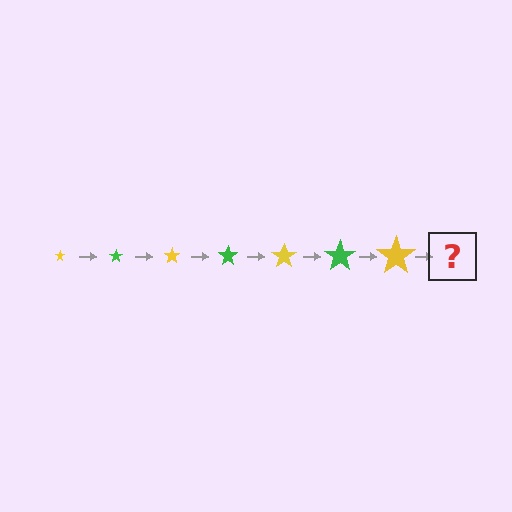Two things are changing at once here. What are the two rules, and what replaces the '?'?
The two rules are that the star grows larger each step and the color cycles through yellow and green. The '?' should be a green star, larger than the previous one.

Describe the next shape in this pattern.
It should be a green star, larger than the previous one.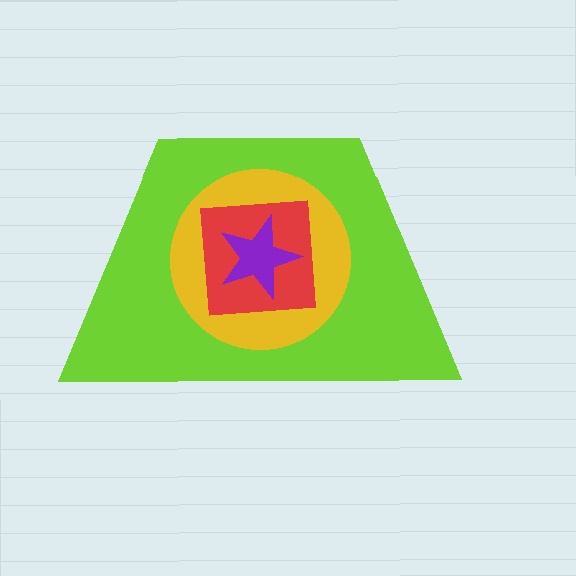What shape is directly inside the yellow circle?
The red square.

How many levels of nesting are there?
4.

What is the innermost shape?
The purple star.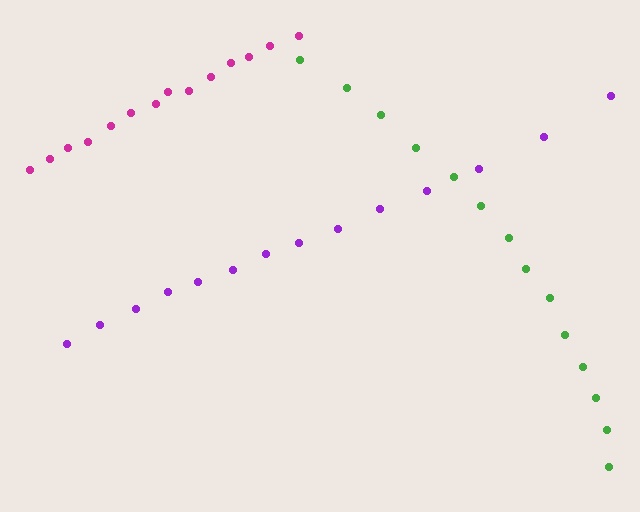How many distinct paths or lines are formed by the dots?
There are 3 distinct paths.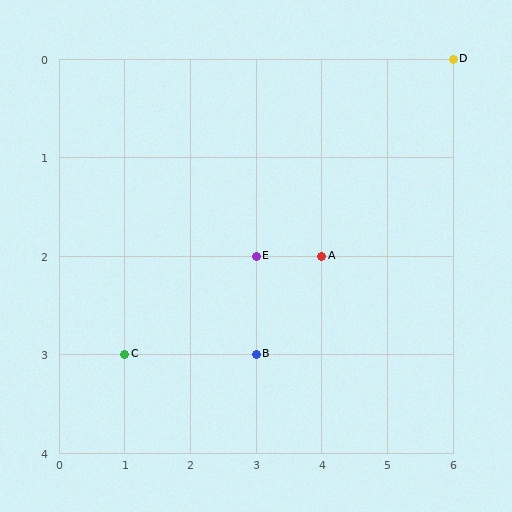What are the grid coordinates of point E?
Point E is at grid coordinates (3, 2).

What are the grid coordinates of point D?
Point D is at grid coordinates (6, 0).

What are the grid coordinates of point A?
Point A is at grid coordinates (4, 2).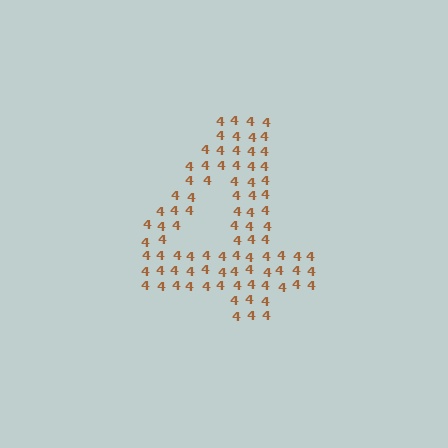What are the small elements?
The small elements are digit 4's.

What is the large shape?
The large shape is the digit 4.